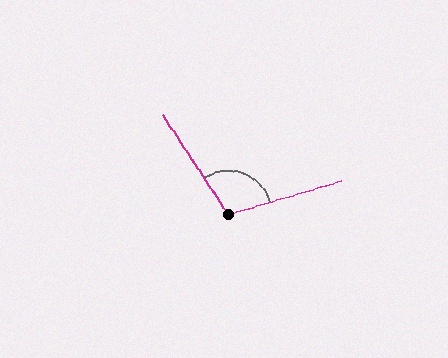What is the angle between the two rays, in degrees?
Approximately 107 degrees.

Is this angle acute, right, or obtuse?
It is obtuse.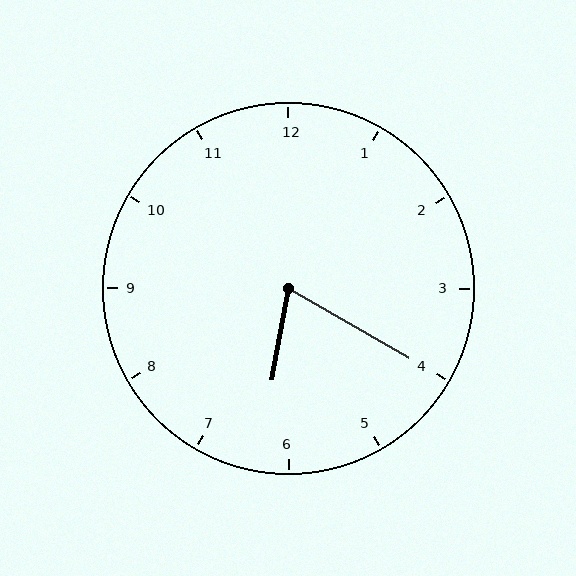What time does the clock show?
6:20.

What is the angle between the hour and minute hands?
Approximately 70 degrees.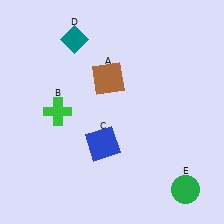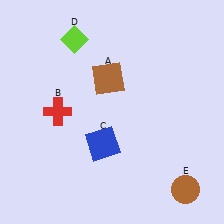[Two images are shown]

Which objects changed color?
B changed from green to red. D changed from teal to lime. E changed from green to brown.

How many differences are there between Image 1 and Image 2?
There are 3 differences between the two images.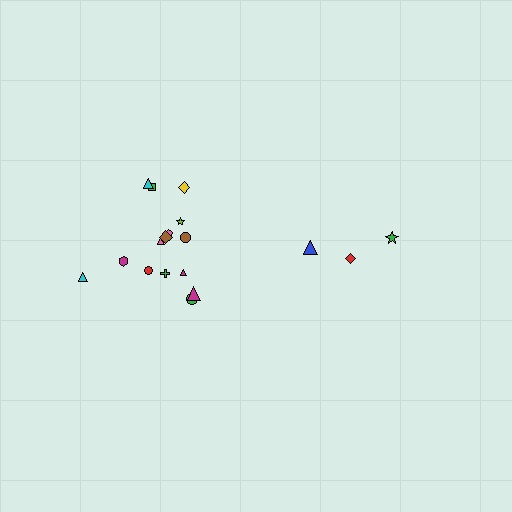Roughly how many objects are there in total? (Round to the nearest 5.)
Roughly 20 objects in total.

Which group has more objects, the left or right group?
The left group.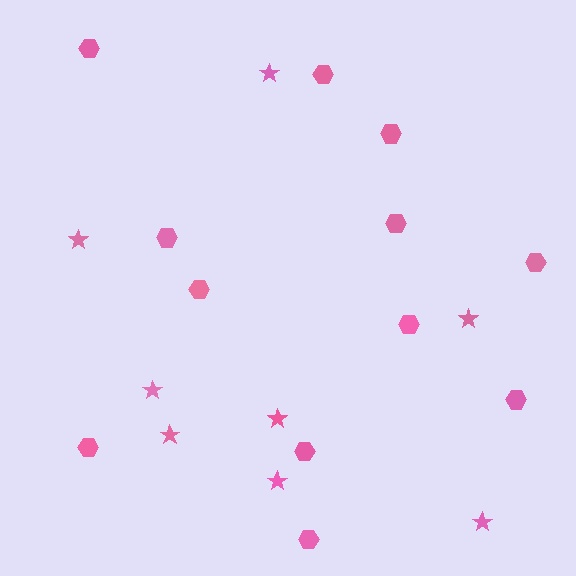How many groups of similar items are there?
There are 2 groups: one group of hexagons (12) and one group of stars (8).